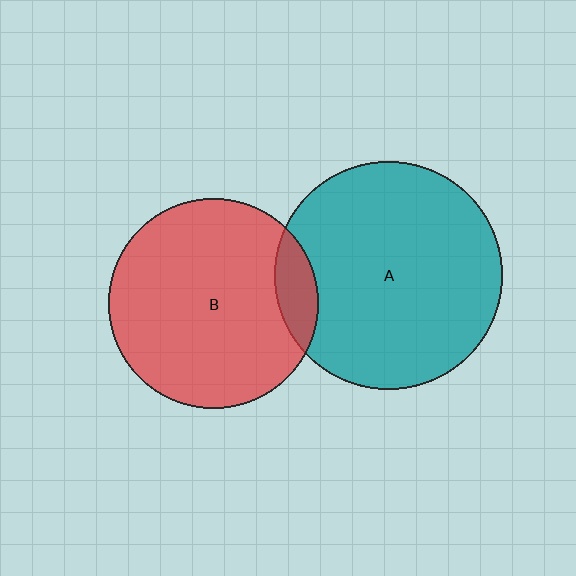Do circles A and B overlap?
Yes.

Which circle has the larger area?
Circle A (teal).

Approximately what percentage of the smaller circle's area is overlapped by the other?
Approximately 10%.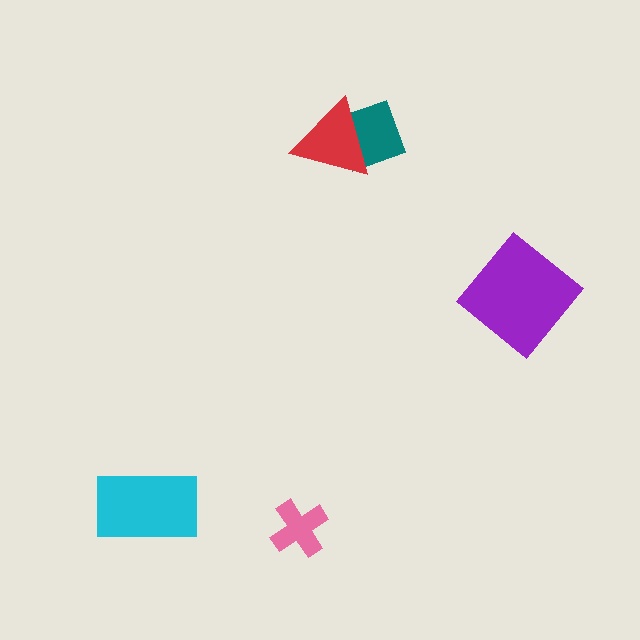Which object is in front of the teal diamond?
The red triangle is in front of the teal diamond.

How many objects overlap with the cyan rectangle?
0 objects overlap with the cyan rectangle.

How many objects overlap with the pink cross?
0 objects overlap with the pink cross.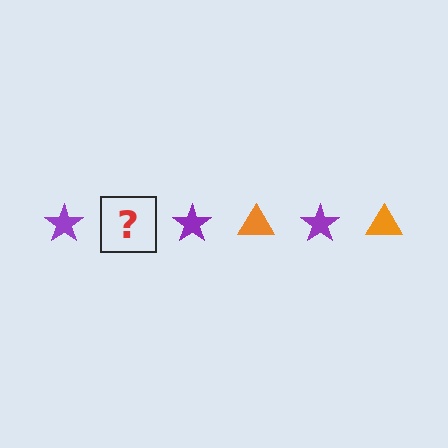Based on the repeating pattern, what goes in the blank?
The blank should be an orange triangle.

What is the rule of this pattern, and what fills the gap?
The rule is that the pattern alternates between purple star and orange triangle. The gap should be filled with an orange triangle.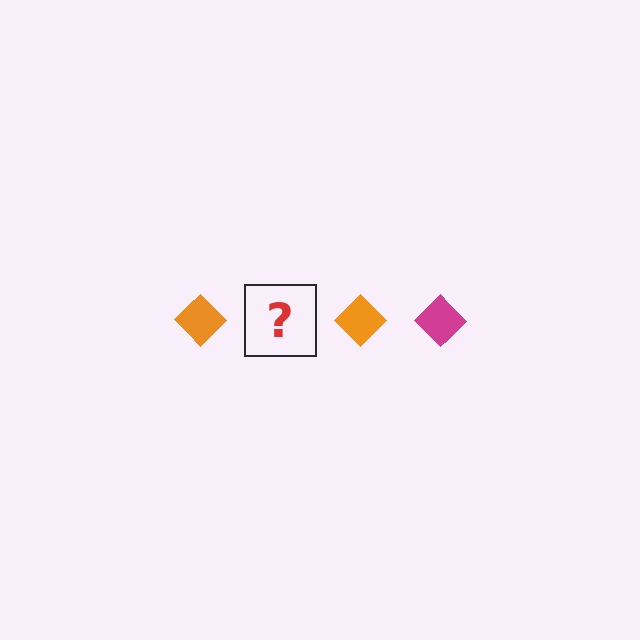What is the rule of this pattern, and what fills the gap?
The rule is that the pattern cycles through orange, magenta diamonds. The gap should be filled with a magenta diamond.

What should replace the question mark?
The question mark should be replaced with a magenta diamond.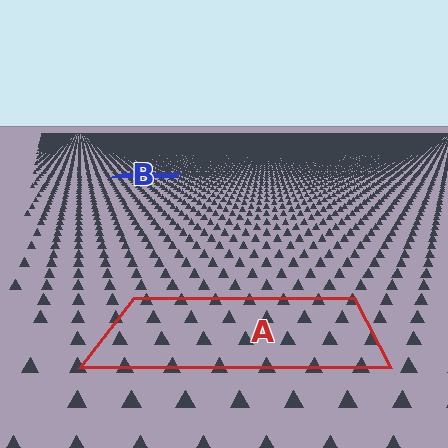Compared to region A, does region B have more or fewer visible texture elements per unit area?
Region B has more texture elements per unit area — they are packed more densely because it is farther away.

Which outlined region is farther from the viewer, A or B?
Region B is farther from the viewer — the texture elements inside it appear smaller and more densely packed.